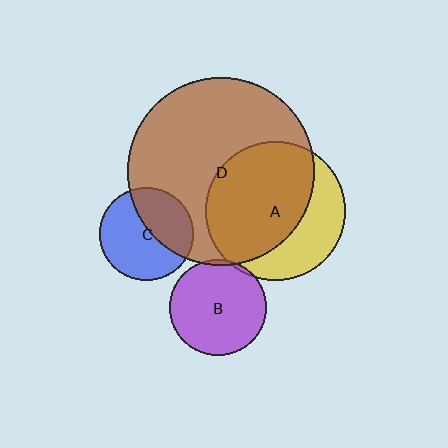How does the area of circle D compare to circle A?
Approximately 1.8 times.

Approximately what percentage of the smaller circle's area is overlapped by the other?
Approximately 65%.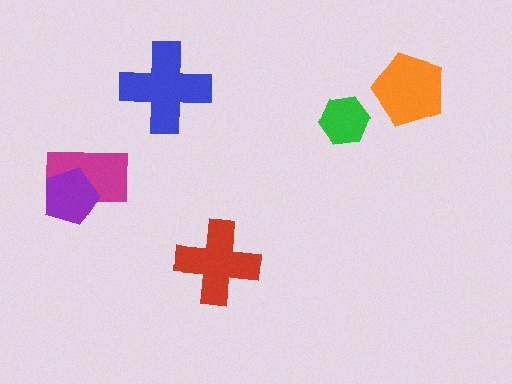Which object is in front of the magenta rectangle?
The purple pentagon is in front of the magenta rectangle.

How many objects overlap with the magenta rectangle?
1 object overlaps with the magenta rectangle.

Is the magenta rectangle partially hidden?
Yes, it is partially covered by another shape.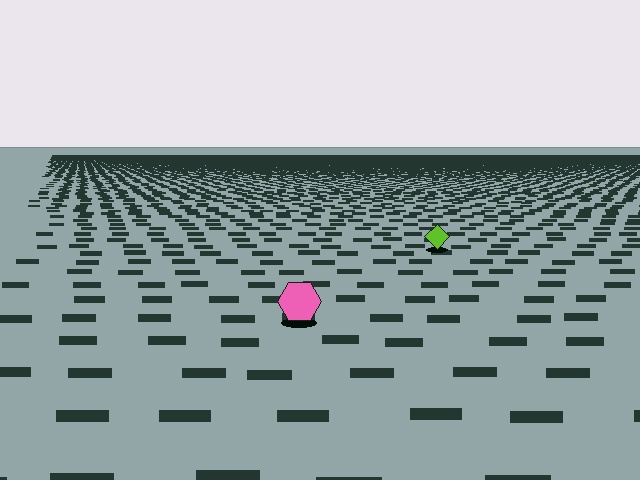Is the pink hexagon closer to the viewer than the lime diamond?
Yes. The pink hexagon is closer — you can tell from the texture gradient: the ground texture is coarser near it.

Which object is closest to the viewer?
The pink hexagon is closest. The texture marks near it are larger and more spread out.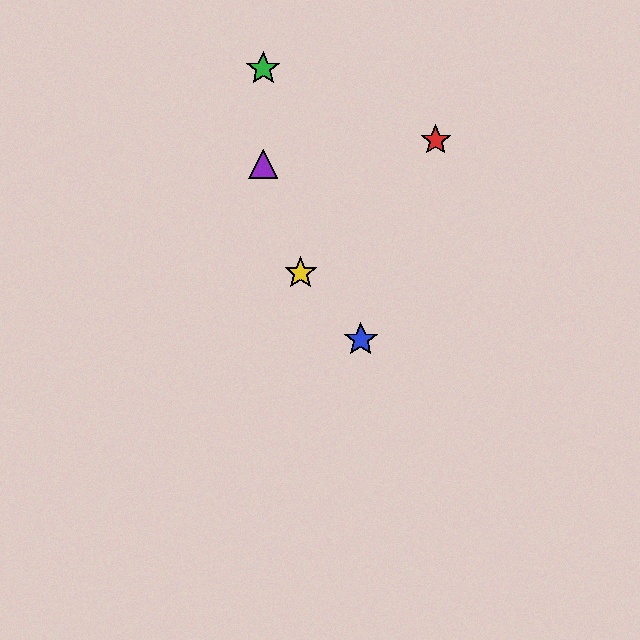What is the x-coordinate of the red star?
The red star is at x≈436.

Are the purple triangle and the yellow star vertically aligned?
No, the purple triangle is at x≈263 and the yellow star is at x≈301.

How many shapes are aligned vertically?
2 shapes (the green star, the purple triangle) are aligned vertically.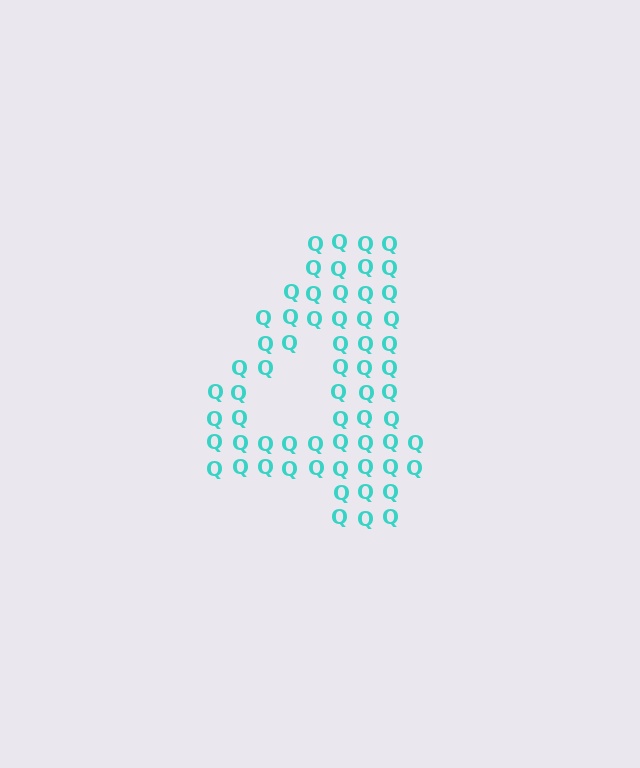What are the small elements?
The small elements are letter Q's.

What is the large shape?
The large shape is the digit 4.